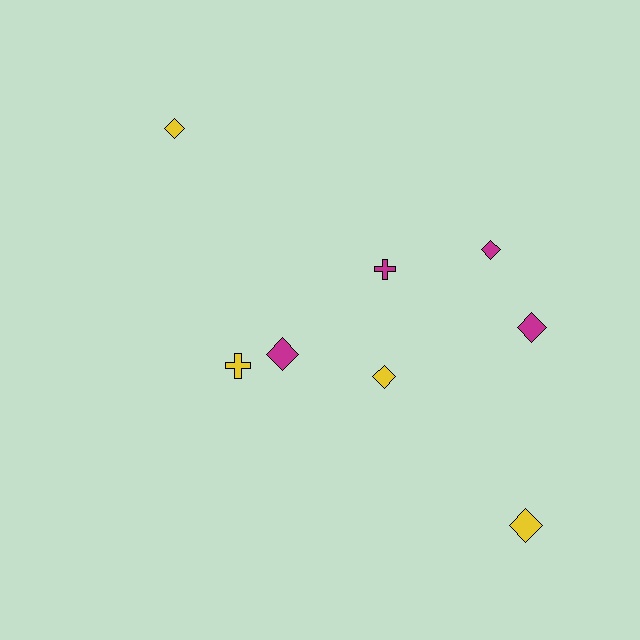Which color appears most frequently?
Magenta, with 4 objects.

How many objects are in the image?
There are 8 objects.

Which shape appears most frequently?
Diamond, with 6 objects.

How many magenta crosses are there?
There is 1 magenta cross.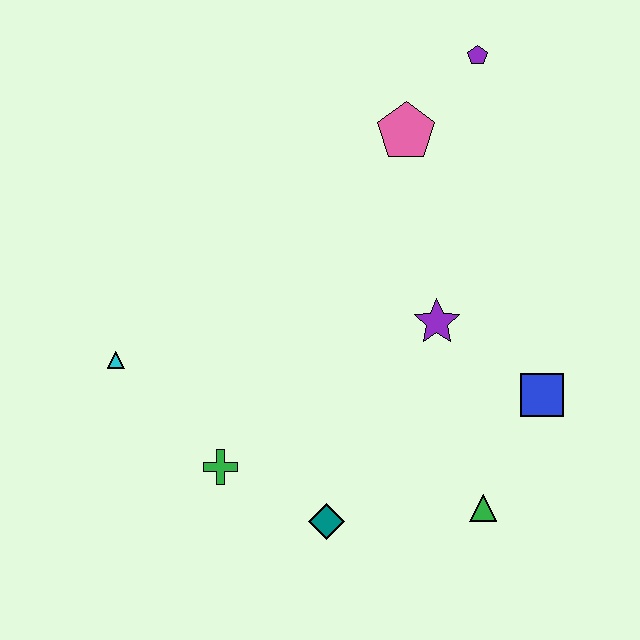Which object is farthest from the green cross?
The purple pentagon is farthest from the green cross.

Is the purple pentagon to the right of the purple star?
Yes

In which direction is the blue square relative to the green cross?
The blue square is to the right of the green cross.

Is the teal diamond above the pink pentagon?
No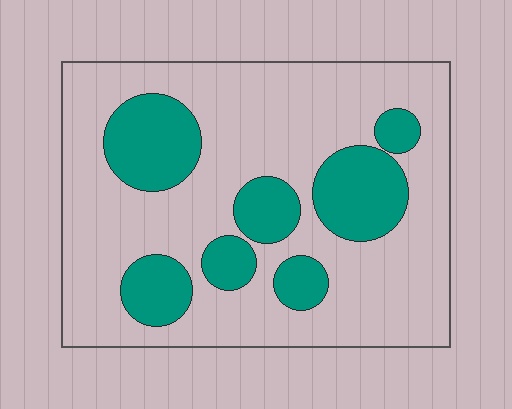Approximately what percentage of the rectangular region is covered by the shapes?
Approximately 25%.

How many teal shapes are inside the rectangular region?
7.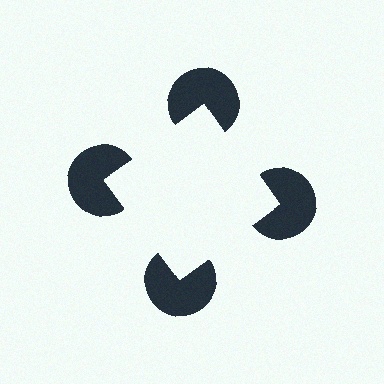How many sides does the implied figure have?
4 sides.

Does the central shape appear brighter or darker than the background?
It typically appears slightly brighter than the background, even though no actual brightness change is drawn.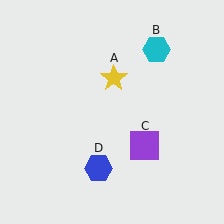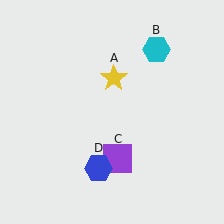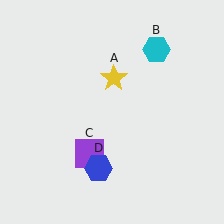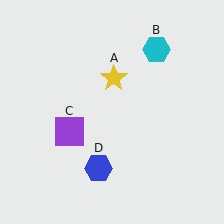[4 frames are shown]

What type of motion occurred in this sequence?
The purple square (object C) rotated clockwise around the center of the scene.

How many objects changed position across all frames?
1 object changed position: purple square (object C).